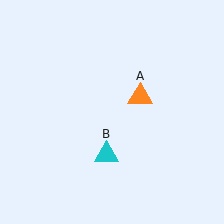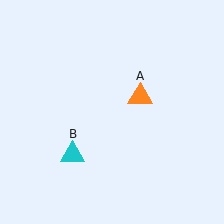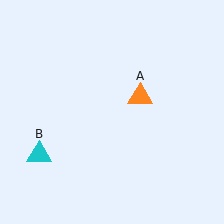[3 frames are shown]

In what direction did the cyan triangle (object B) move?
The cyan triangle (object B) moved left.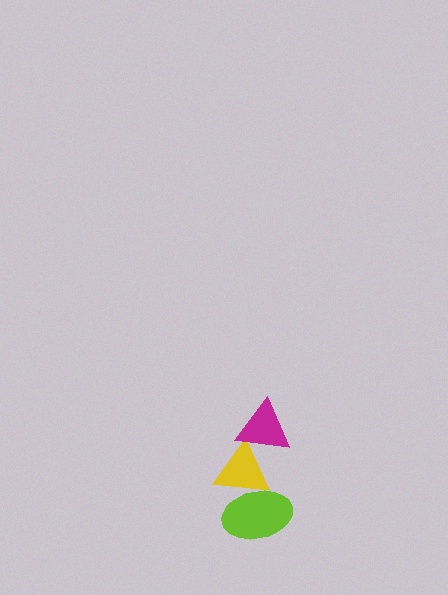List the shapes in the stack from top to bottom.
From top to bottom: the magenta triangle, the yellow triangle, the lime ellipse.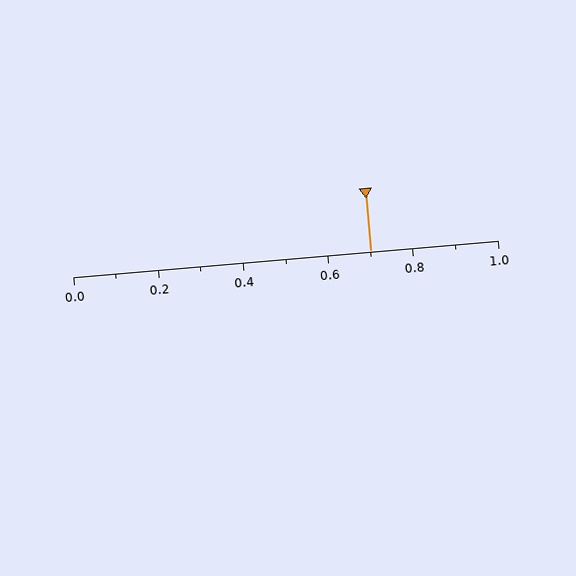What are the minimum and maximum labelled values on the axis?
The axis runs from 0.0 to 1.0.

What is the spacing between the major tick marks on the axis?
The major ticks are spaced 0.2 apart.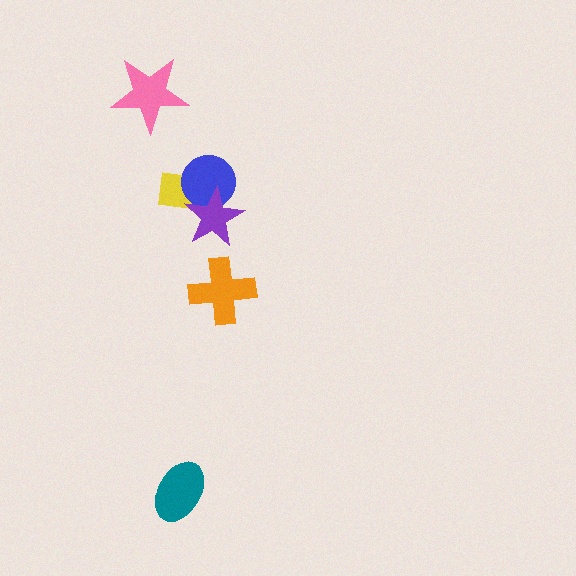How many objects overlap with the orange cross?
0 objects overlap with the orange cross.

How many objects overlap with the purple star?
2 objects overlap with the purple star.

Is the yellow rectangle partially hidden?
Yes, it is partially covered by another shape.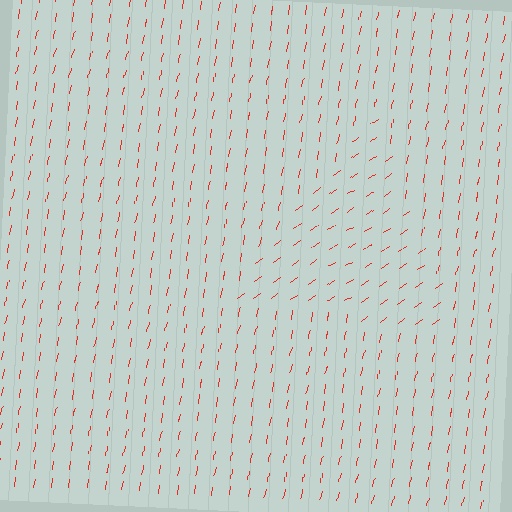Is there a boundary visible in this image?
Yes, there is a texture boundary formed by a change in line orientation.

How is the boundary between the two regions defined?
The boundary is defined purely by a change in line orientation (approximately 45 degrees difference). All lines are the same color and thickness.